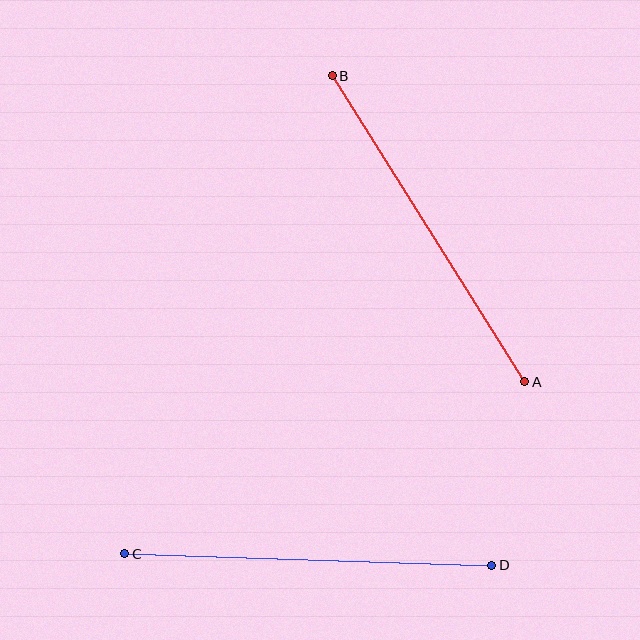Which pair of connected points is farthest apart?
Points C and D are farthest apart.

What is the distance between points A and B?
The distance is approximately 361 pixels.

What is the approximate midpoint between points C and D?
The midpoint is at approximately (308, 560) pixels.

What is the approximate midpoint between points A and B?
The midpoint is at approximately (429, 229) pixels.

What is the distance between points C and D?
The distance is approximately 367 pixels.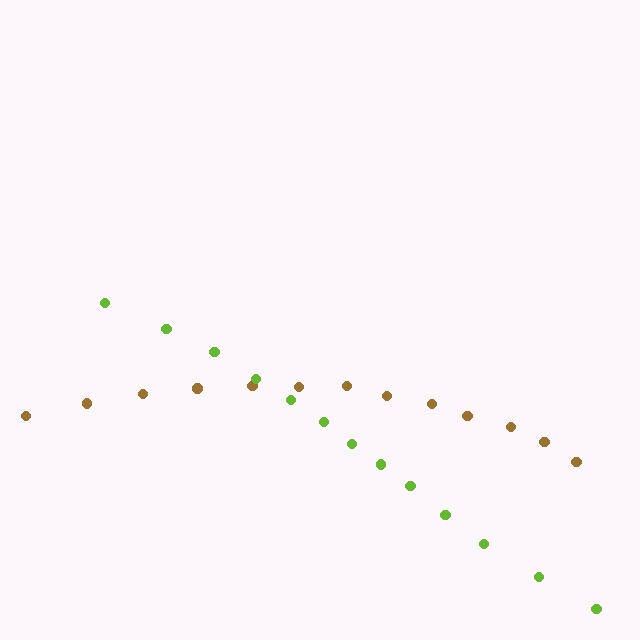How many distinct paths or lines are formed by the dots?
There are 2 distinct paths.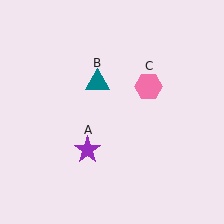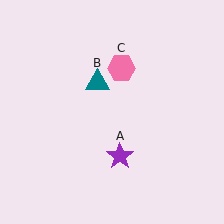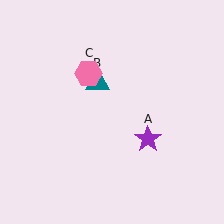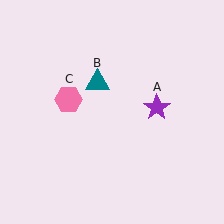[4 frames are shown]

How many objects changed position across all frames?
2 objects changed position: purple star (object A), pink hexagon (object C).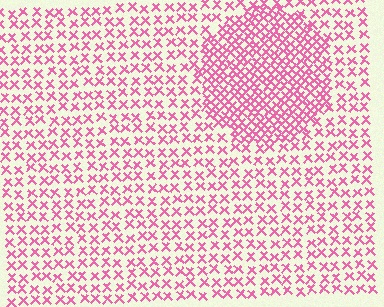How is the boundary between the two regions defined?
The boundary is defined by a change in element density (approximately 2.0x ratio). All elements are the same color, size, and shape.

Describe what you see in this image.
The image contains small pink elements arranged at two different densities. A circle-shaped region is visible where the elements are more densely packed than the surrounding area.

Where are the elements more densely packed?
The elements are more densely packed inside the circle boundary.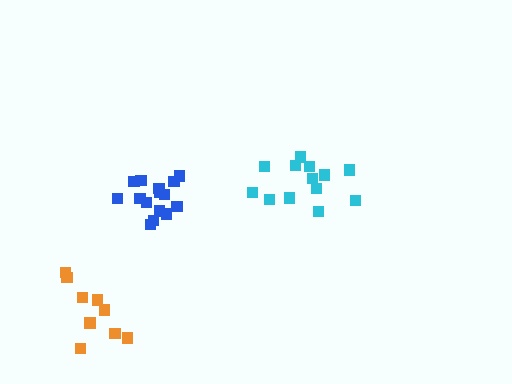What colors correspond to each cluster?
The clusters are colored: cyan, blue, orange.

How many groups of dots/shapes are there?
There are 3 groups.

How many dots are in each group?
Group 1: 13 dots, Group 2: 15 dots, Group 3: 10 dots (38 total).